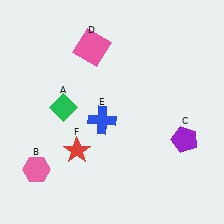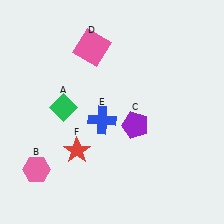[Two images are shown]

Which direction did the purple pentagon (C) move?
The purple pentagon (C) moved left.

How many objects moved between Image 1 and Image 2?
1 object moved between the two images.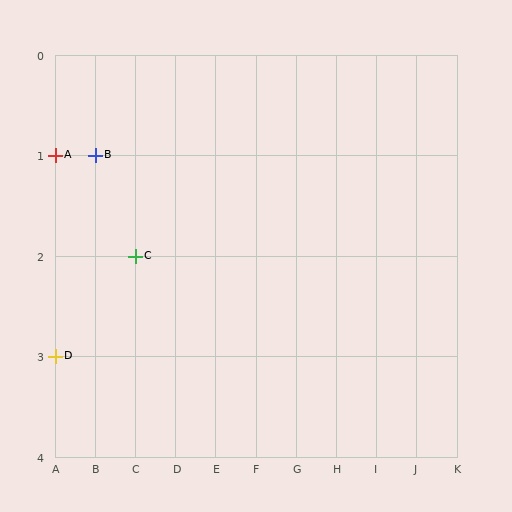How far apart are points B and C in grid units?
Points B and C are 1 column and 1 row apart (about 1.4 grid units diagonally).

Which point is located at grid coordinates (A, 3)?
Point D is at (A, 3).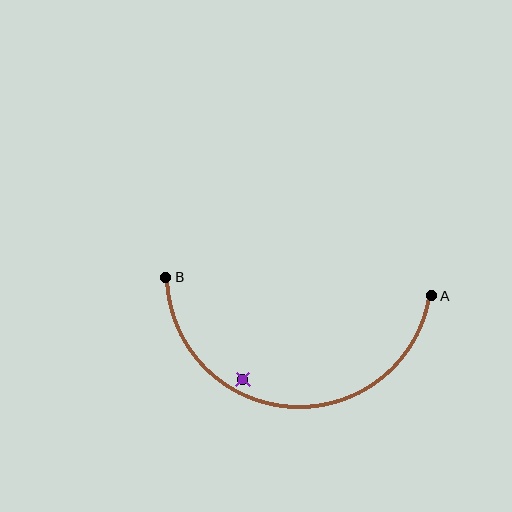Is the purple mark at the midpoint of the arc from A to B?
No — the purple mark does not lie on the arc at all. It sits slightly inside the curve.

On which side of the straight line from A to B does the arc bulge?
The arc bulges below the straight line connecting A and B.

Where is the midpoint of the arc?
The arc midpoint is the point on the curve farthest from the straight line joining A and B. It sits below that line.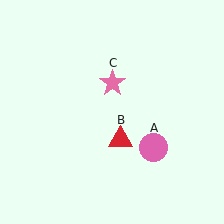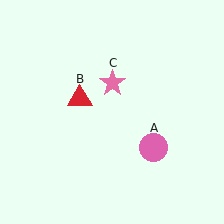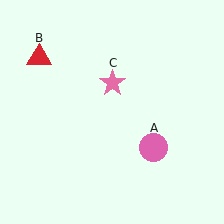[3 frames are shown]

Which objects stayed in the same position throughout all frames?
Pink circle (object A) and pink star (object C) remained stationary.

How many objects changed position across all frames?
1 object changed position: red triangle (object B).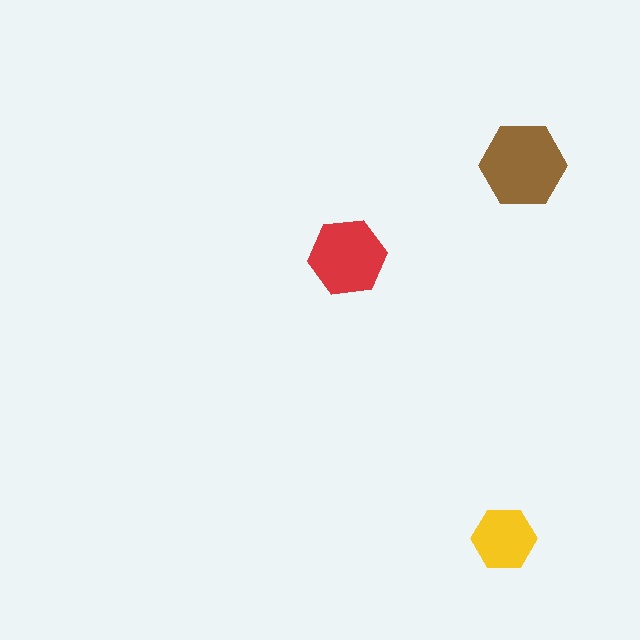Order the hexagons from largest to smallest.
the brown one, the red one, the yellow one.